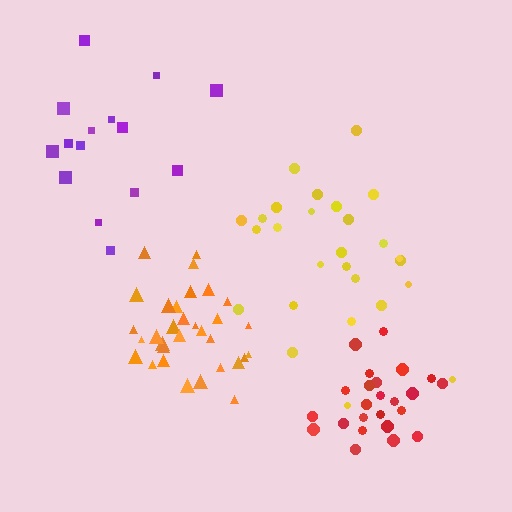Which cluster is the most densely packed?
Red.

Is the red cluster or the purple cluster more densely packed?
Red.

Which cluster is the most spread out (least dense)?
Purple.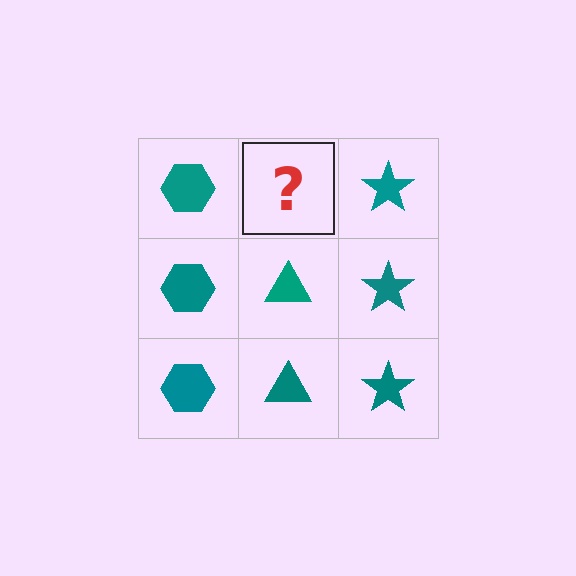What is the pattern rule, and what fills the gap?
The rule is that each column has a consistent shape. The gap should be filled with a teal triangle.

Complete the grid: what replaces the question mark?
The question mark should be replaced with a teal triangle.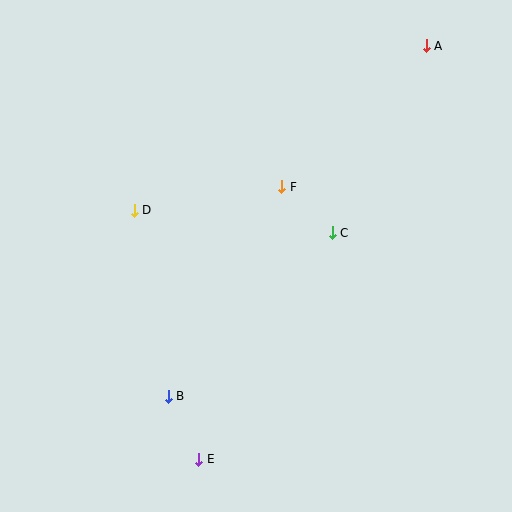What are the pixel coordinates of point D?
Point D is at (134, 211).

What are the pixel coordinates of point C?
Point C is at (332, 233).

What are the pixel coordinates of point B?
Point B is at (168, 396).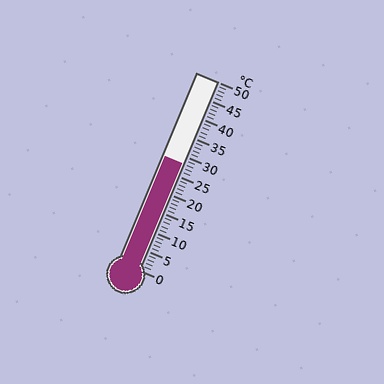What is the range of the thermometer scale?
The thermometer scale ranges from 0°C to 50°C.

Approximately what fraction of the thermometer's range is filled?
The thermometer is filled to approximately 55% of its range.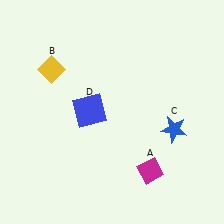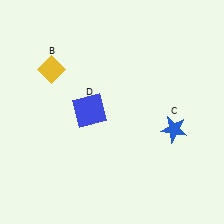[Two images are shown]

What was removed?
The magenta diamond (A) was removed in Image 2.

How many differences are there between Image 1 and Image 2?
There is 1 difference between the two images.